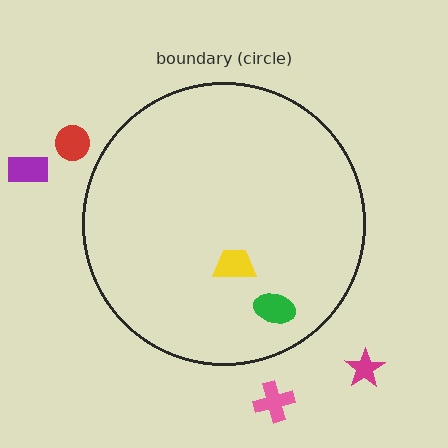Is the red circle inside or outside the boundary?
Outside.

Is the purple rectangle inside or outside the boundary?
Outside.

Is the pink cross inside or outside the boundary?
Outside.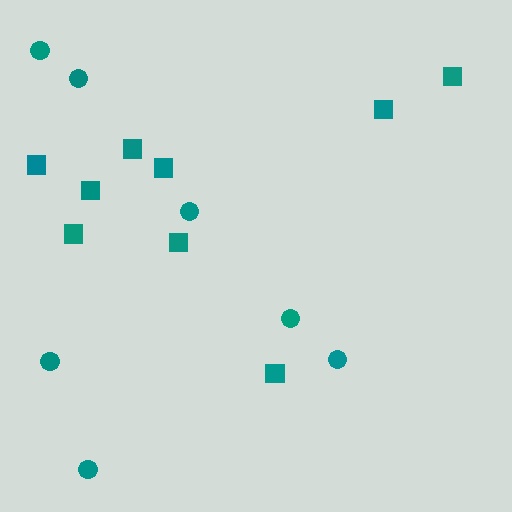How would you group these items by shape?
There are 2 groups: one group of squares (9) and one group of circles (7).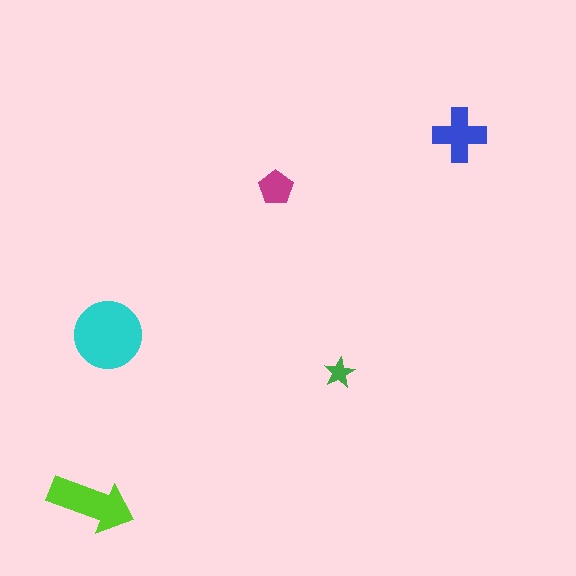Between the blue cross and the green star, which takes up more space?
The blue cross.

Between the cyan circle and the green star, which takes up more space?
The cyan circle.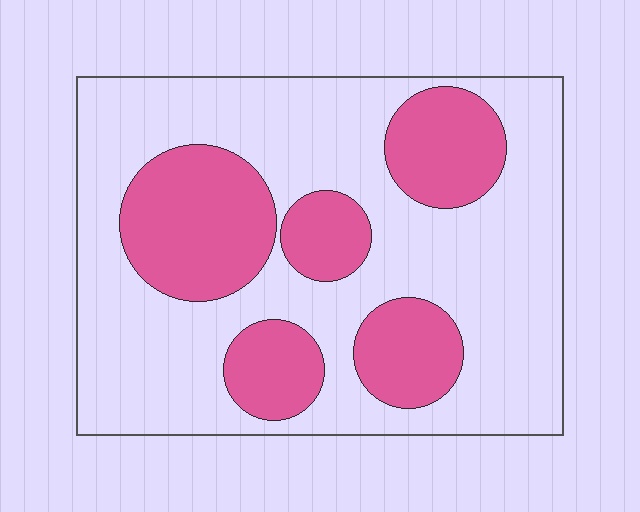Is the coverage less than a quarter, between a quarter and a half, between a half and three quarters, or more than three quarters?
Between a quarter and a half.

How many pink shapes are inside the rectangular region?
5.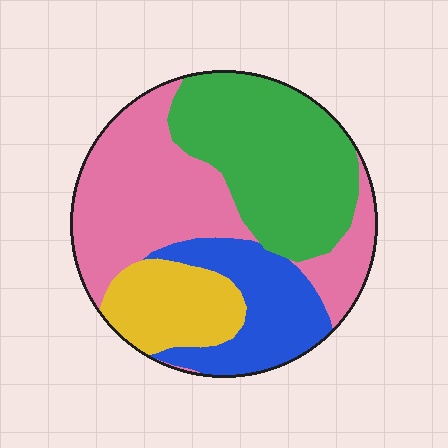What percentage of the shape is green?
Green covers about 30% of the shape.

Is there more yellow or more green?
Green.